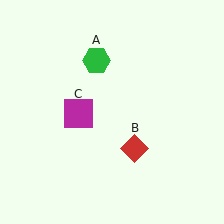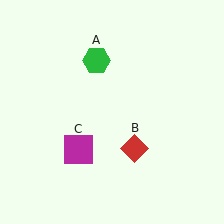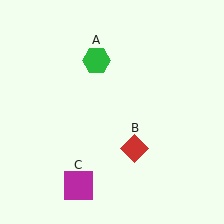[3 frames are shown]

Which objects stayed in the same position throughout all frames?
Green hexagon (object A) and red diamond (object B) remained stationary.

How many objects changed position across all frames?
1 object changed position: magenta square (object C).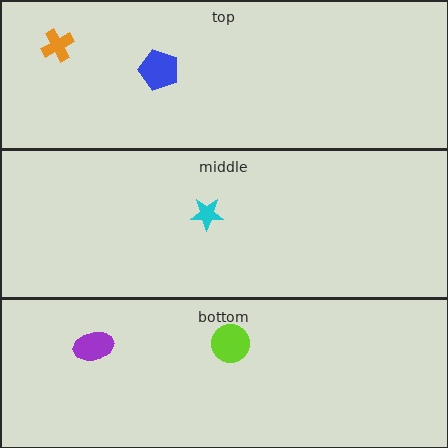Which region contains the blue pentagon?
The top region.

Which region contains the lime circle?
The bottom region.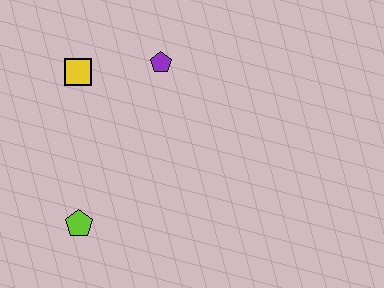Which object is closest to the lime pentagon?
The yellow square is closest to the lime pentagon.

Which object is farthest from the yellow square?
The lime pentagon is farthest from the yellow square.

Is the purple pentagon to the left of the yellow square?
No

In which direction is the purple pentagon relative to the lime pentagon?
The purple pentagon is above the lime pentagon.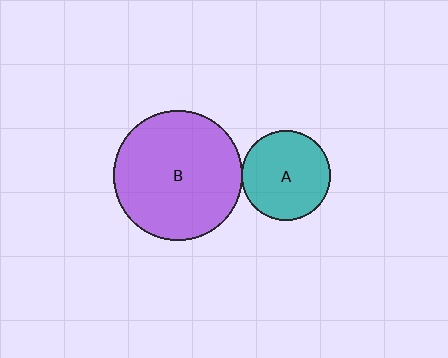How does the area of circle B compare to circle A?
Approximately 2.1 times.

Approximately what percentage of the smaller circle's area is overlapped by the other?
Approximately 5%.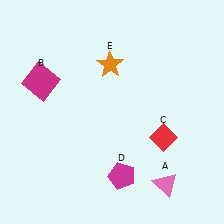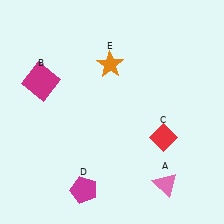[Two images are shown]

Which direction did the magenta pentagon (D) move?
The magenta pentagon (D) moved left.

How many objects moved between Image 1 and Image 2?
1 object moved between the two images.